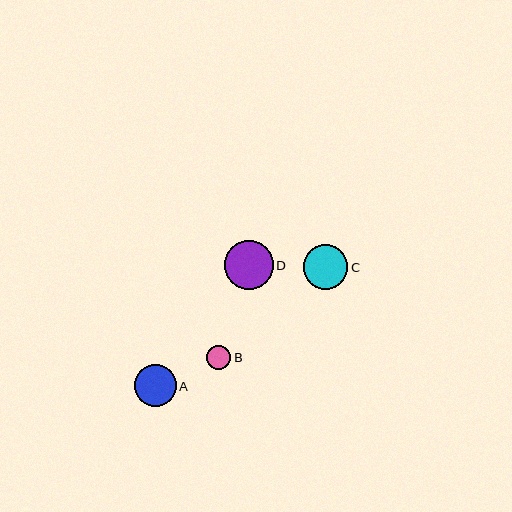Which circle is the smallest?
Circle B is the smallest with a size of approximately 24 pixels.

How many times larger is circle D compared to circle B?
Circle D is approximately 2.0 times the size of circle B.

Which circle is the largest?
Circle D is the largest with a size of approximately 49 pixels.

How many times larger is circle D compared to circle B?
Circle D is approximately 2.0 times the size of circle B.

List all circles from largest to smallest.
From largest to smallest: D, C, A, B.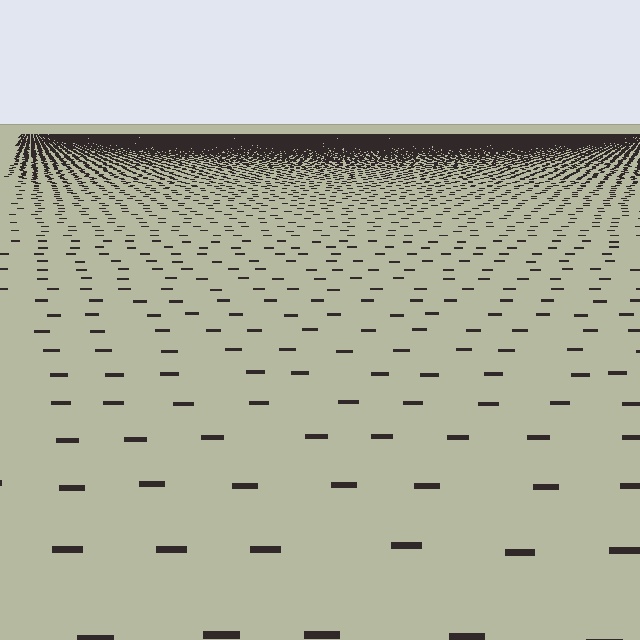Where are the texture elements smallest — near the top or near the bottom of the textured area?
Near the top.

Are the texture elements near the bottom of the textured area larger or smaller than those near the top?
Larger. Near the bottom, elements are closer to the viewer and appear at a bigger on-screen size.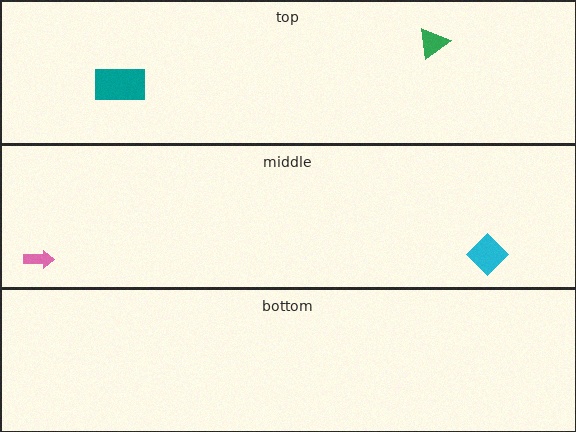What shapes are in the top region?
The teal rectangle, the green triangle.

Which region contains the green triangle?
The top region.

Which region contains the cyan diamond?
The middle region.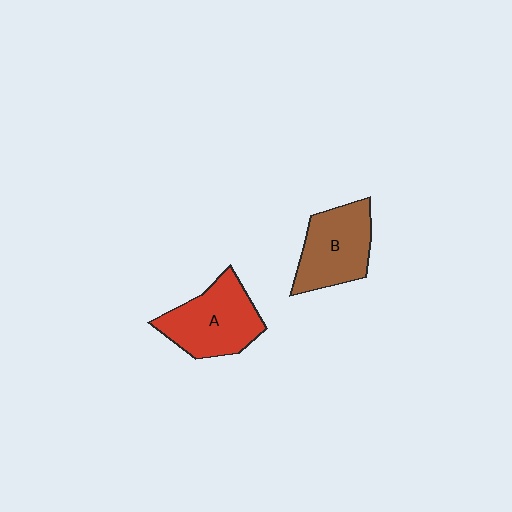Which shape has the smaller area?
Shape B (brown).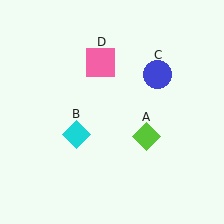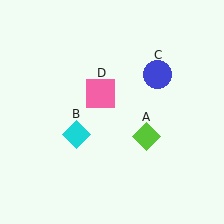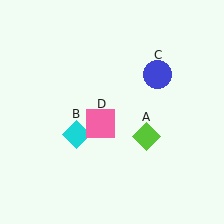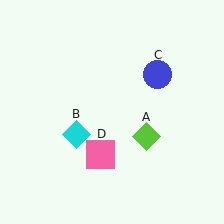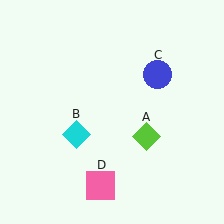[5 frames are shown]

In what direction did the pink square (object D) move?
The pink square (object D) moved down.